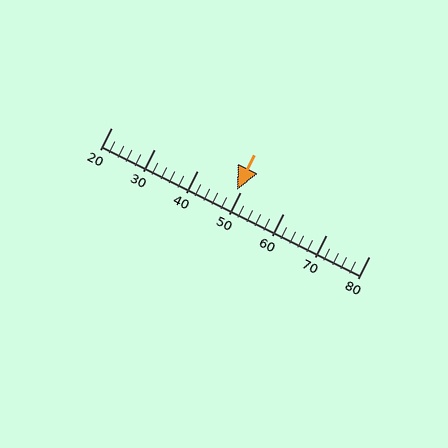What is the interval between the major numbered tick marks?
The major tick marks are spaced 10 units apart.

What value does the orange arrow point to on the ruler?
The orange arrow points to approximately 49.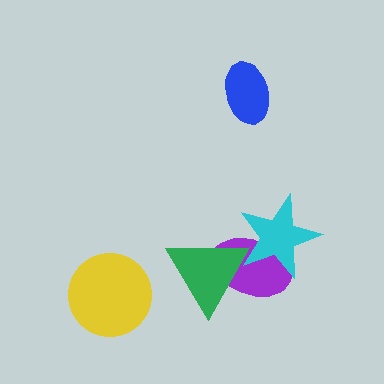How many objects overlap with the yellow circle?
0 objects overlap with the yellow circle.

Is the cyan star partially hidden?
Yes, it is partially covered by another shape.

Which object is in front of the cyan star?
The green triangle is in front of the cyan star.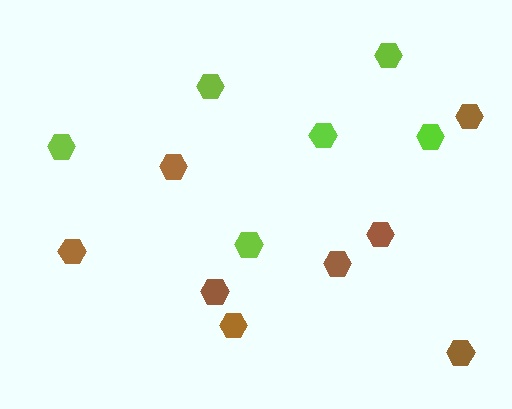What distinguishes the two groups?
There are 2 groups: one group of brown hexagons (8) and one group of lime hexagons (6).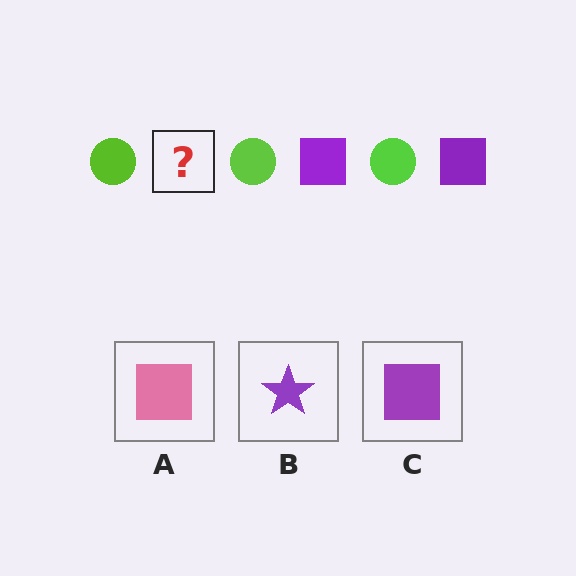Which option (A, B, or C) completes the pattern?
C.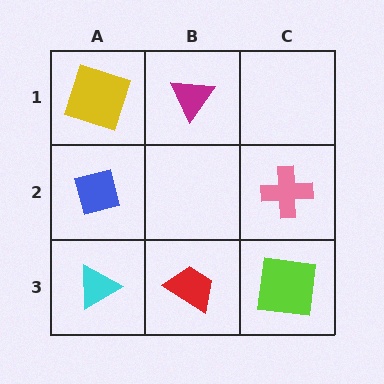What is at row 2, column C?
A pink cross.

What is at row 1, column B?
A magenta triangle.